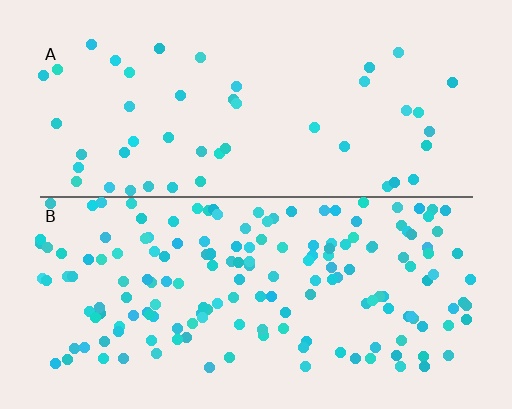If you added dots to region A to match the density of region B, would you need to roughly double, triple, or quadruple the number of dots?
Approximately quadruple.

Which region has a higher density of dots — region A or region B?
B (the bottom).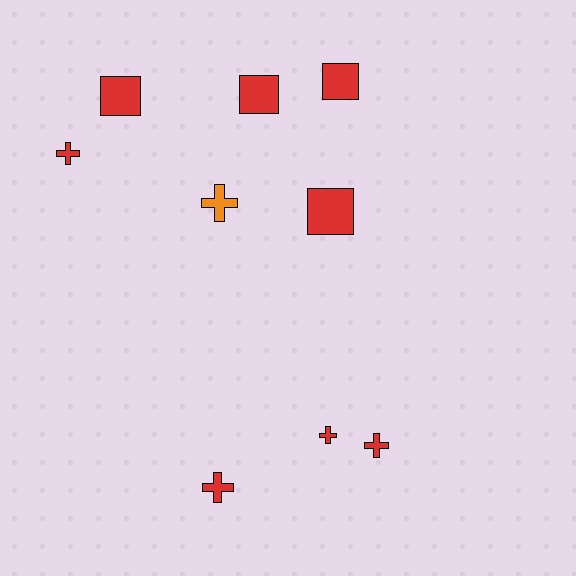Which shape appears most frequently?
Cross, with 5 objects.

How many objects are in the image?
There are 9 objects.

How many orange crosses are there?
There is 1 orange cross.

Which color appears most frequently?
Red, with 8 objects.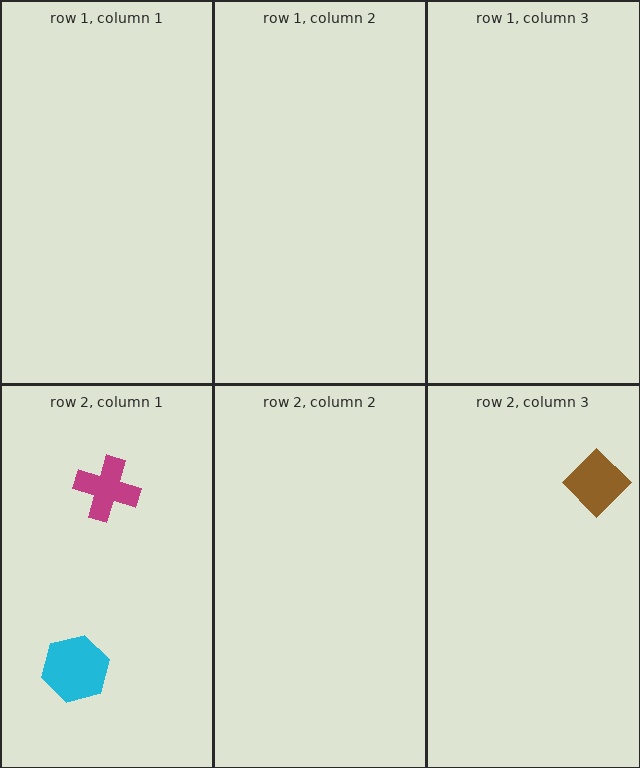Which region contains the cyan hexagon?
The row 2, column 1 region.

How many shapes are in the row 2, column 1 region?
2.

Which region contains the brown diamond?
The row 2, column 3 region.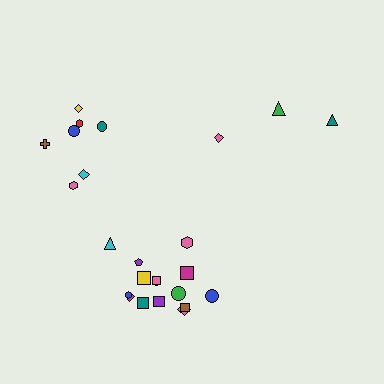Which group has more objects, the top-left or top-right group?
The top-left group.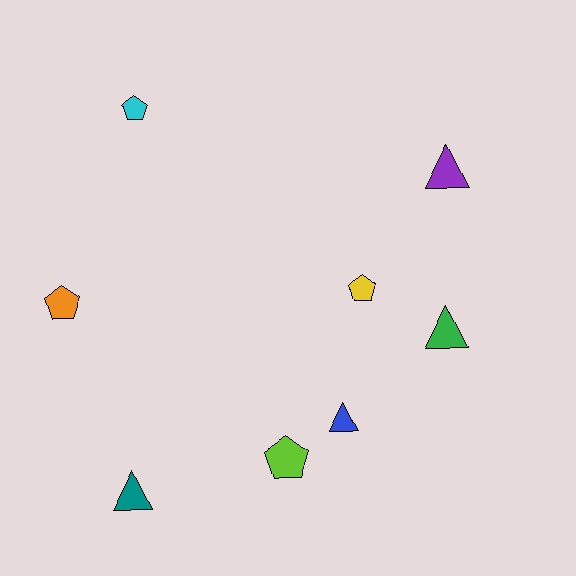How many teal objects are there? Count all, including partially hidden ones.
There is 1 teal object.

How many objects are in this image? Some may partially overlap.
There are 8 objects.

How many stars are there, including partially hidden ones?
There are no stars.